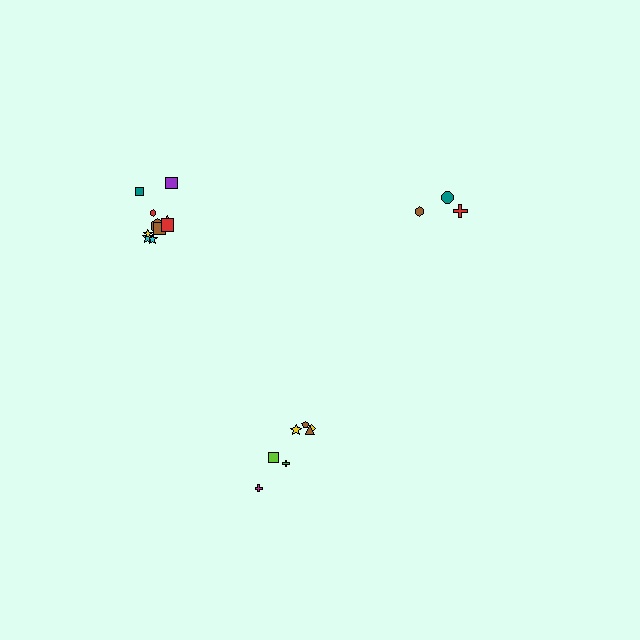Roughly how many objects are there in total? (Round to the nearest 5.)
Roughly 20 objects in total.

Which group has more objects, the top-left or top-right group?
The top-left group.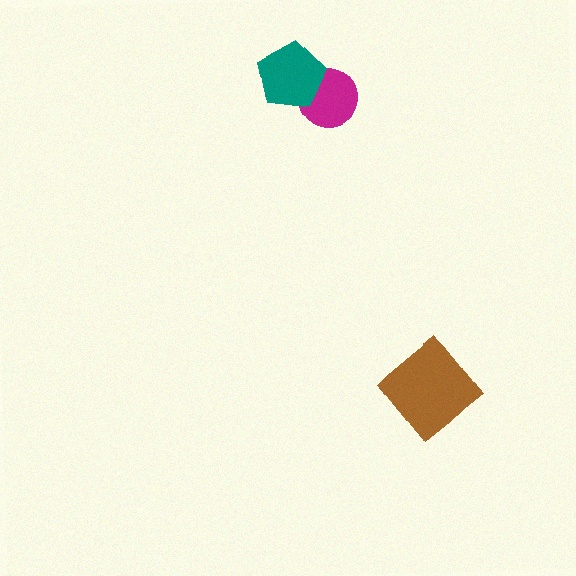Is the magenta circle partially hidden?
Yes, it is partially covered by another shape.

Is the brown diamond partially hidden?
No, no other shape covers it.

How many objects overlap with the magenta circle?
1 object overlaps with the magenta circle.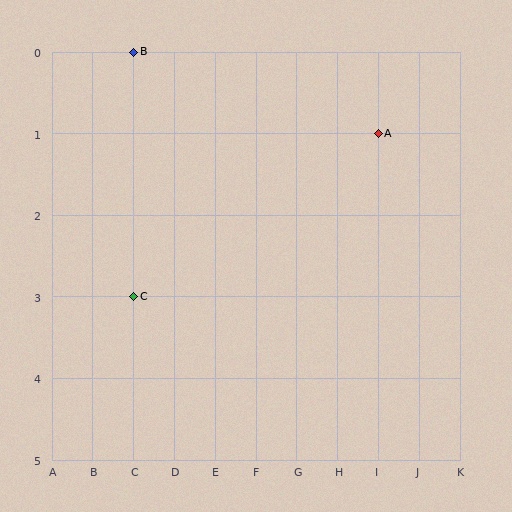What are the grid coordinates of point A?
Point A is at grid coordinates (I, 1).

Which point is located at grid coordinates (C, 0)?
Point B is at (C, 0).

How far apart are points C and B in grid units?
Points C and B are 3 rows apart.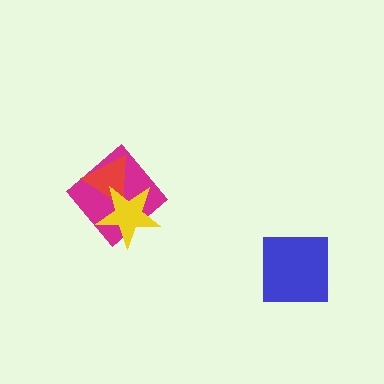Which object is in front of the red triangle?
The yellow star is in front of the red triangle.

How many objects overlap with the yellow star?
2 objects overlap with the yellow star.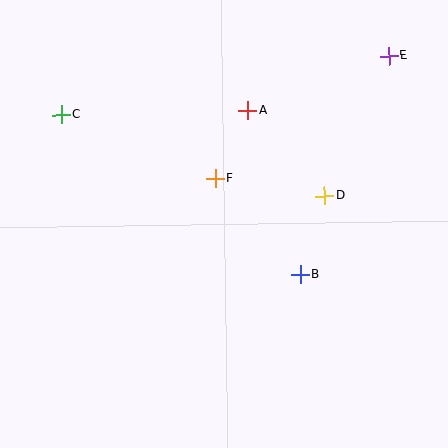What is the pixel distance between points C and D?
The distance between C and D is 275 pixels.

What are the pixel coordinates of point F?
Point F is at (215, 178).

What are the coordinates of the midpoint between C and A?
The midpoint between C and A is at (155, 113).